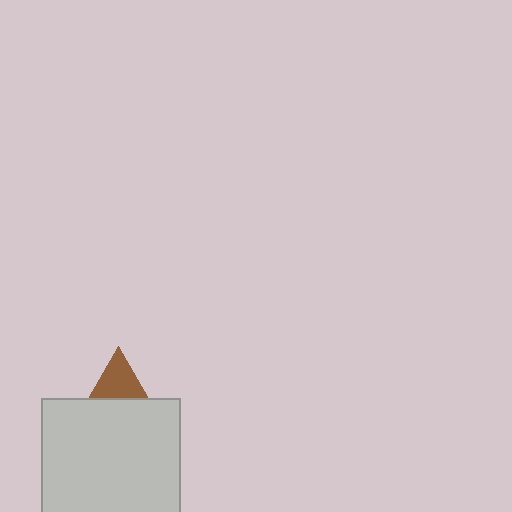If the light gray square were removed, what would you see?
You would see the complete brown triangle.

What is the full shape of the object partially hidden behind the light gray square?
The partially hidden object is a brown triangle.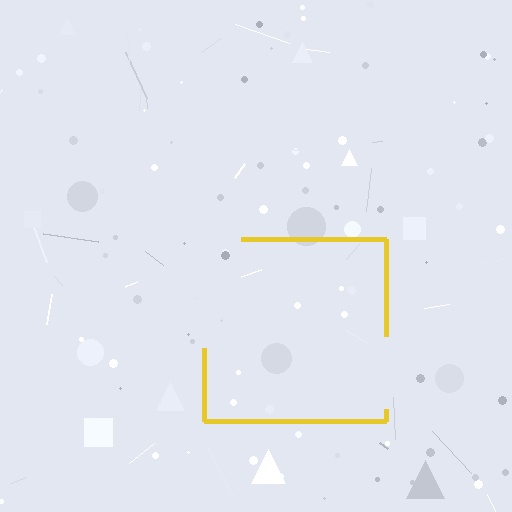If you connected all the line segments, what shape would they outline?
They would outline a square.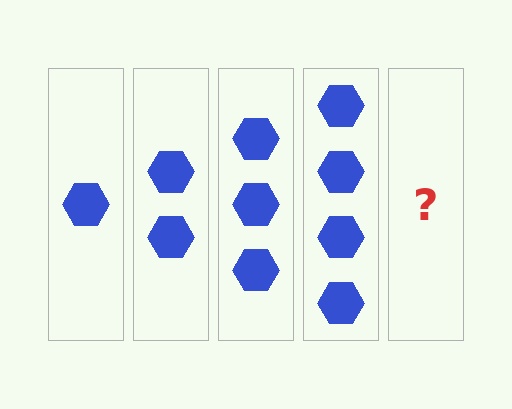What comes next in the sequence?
The next element should be 5 hexagons.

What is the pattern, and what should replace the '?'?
The pattern is that each step adds one more hexagon. The '?' should be 5 hexagons.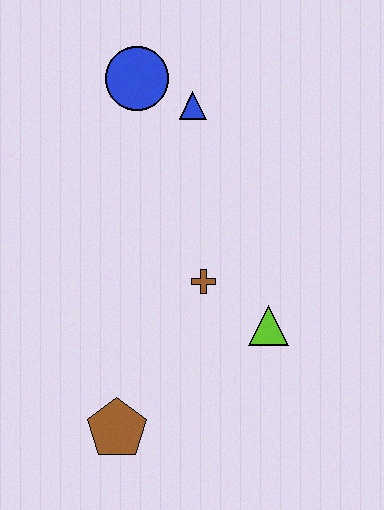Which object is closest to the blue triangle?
The blue circle is closest to the blue triangle.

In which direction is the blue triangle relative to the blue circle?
The blue triangle is to the right of the blue circle.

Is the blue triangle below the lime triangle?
No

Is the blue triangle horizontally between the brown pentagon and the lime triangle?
Yes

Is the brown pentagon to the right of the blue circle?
No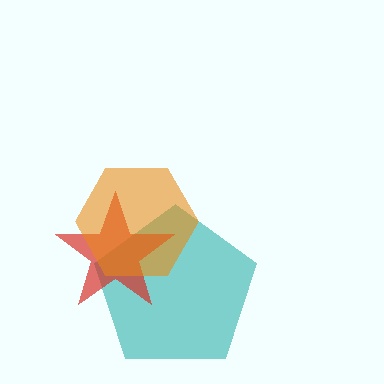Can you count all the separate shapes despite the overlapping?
Yes, there are 3 separate shapes.